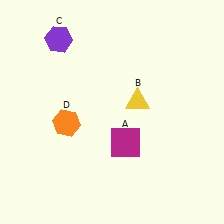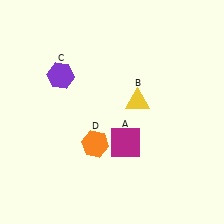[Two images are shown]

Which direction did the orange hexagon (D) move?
The orange hexagon (D) moved right.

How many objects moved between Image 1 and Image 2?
2 objects moved between the two images.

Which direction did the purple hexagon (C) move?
The purple hexagon (C) moved down.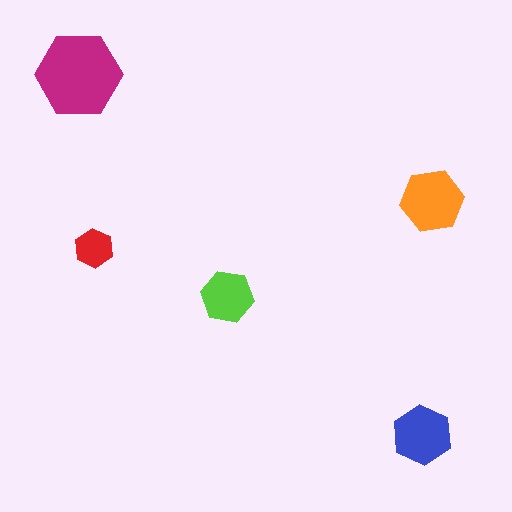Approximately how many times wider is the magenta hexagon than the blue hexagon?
About 1.5 times wider.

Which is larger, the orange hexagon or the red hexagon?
The orange one.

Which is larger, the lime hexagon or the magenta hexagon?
The magenta one.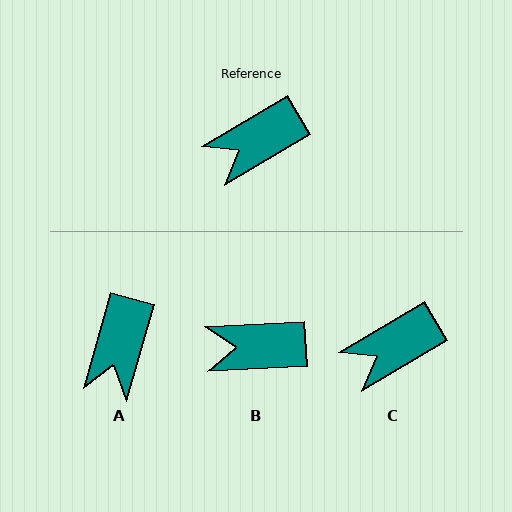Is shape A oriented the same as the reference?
No, it is off by about 44 degrees.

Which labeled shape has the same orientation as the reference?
C.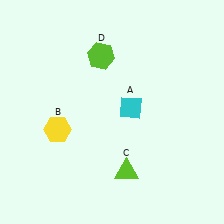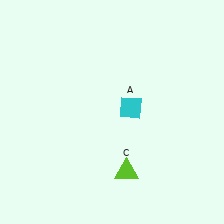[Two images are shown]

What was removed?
The lime hexagon (D), the yellow hexagon (B) were removed in Image 2.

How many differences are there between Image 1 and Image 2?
There are 2 differences between the two images.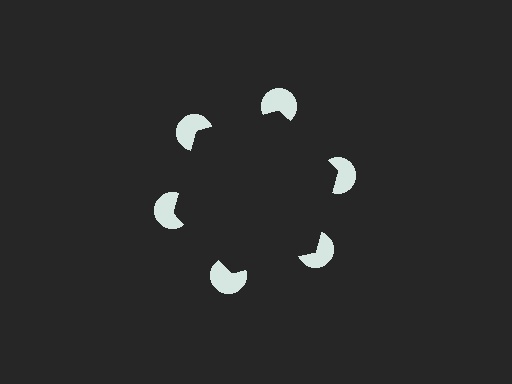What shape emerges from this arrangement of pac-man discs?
An illusory hexagon — its edges are inferred from the aligned wedge cuts in the pac-man discs, not physically drawn.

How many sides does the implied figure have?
6 sides.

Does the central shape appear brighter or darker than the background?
It typically appears slightly darker than the background, even though no actual brightness change is drawn.